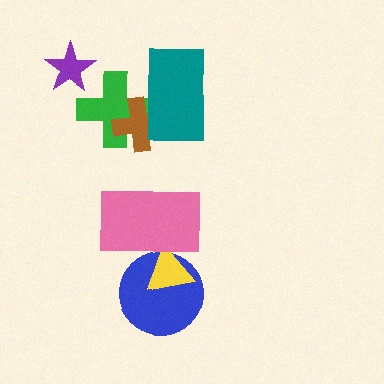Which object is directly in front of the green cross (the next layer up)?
The brown cross is directly in front of the green cross.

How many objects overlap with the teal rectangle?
2 objects overlap with the teal rectangle.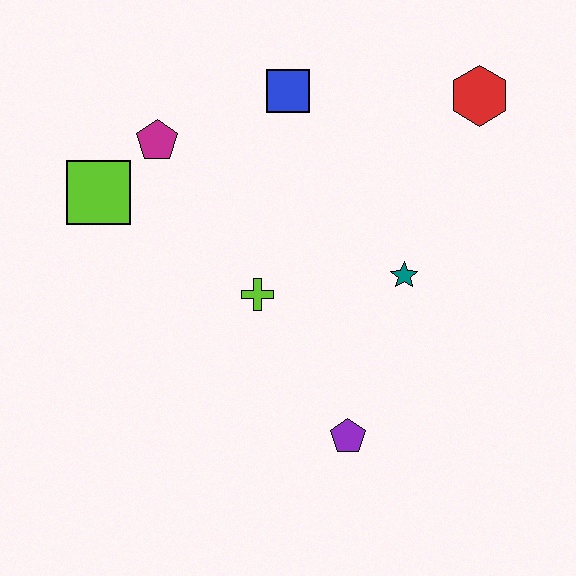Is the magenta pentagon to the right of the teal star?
No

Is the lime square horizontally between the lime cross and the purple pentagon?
No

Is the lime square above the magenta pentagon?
No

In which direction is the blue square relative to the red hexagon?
The blue square is to the left of the red hexagon.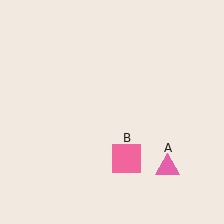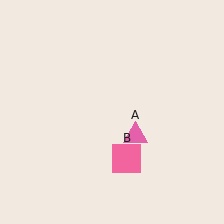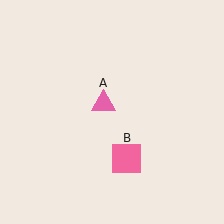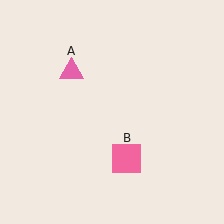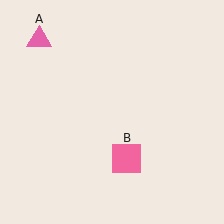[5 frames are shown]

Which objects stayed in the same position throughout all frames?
Pink square (object B) remained stationary.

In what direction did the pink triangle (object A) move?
The pink triangle (object A) moved up and to the left.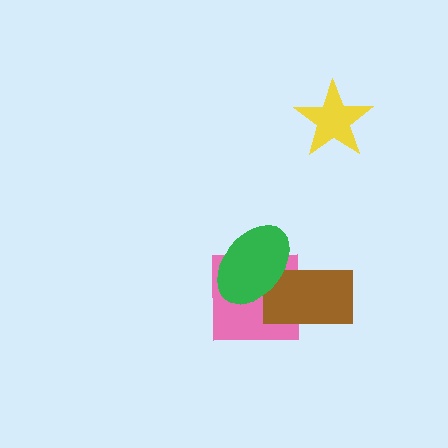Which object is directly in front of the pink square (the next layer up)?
The brown rectangle is directly in front of the pink square.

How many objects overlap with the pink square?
2 objects overlap with the pink square.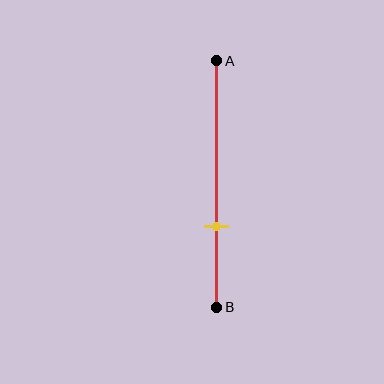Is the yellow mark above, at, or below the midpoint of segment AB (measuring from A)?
The yellow mark is below the midpoint of segment AB.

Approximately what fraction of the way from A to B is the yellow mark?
The yellow mark is approximately 65% of the way from A to B.